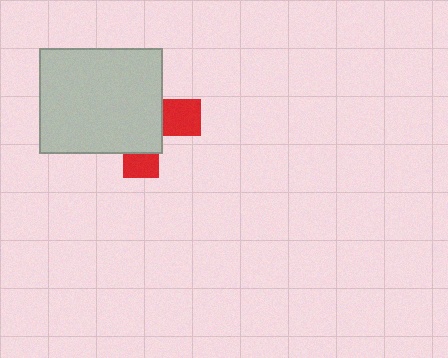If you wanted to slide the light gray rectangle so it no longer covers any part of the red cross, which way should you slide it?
Slide it toward the upper-left — that is the most direct way to separate the two shapes.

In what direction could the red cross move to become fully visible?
The red cross could move toward the lower-right. That would shift it out from behind the light gray rectangle entirely.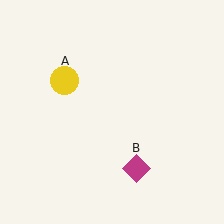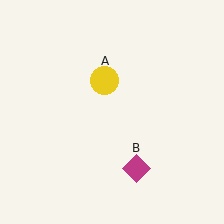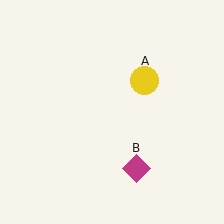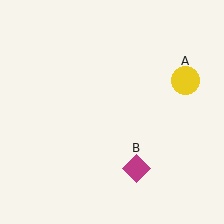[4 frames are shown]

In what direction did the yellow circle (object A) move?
The yellow circle (object A) moved right.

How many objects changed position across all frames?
1 object changed position: yellow circle (object A).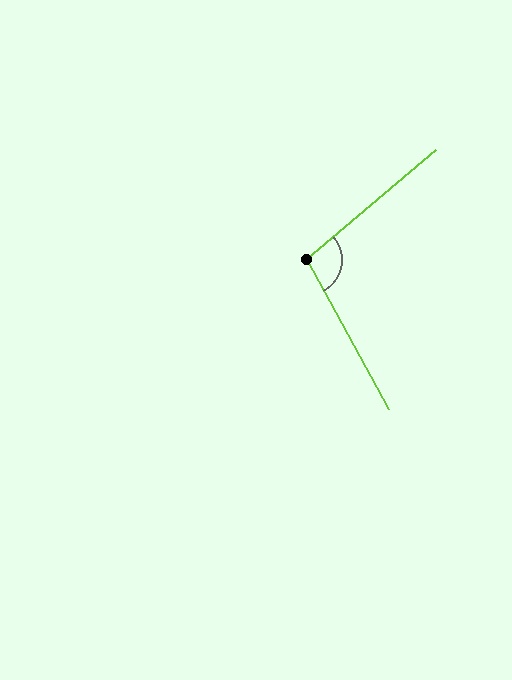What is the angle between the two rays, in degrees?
Approximately 102 degrees.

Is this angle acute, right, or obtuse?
It is obtuse.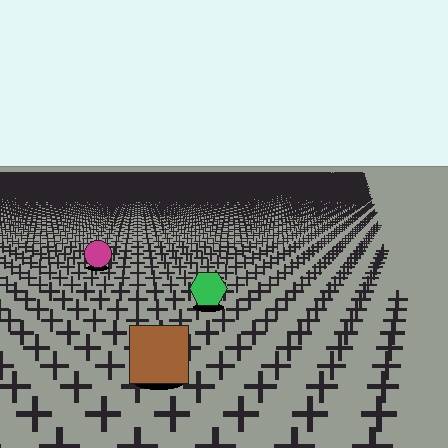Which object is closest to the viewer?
The brown square is closest. The texture marks near it are larger and more spread out.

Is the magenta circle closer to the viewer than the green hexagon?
No. The green hexagon is closer — you can tell from the texture gradient: the ground texture is coarser near it.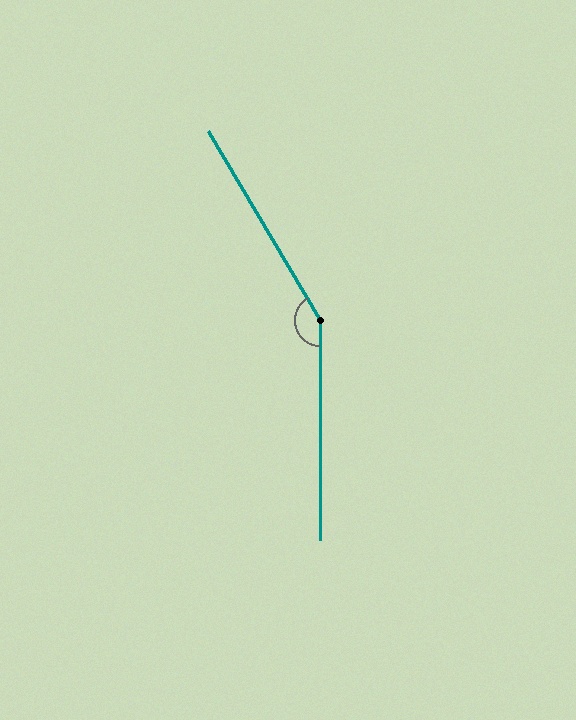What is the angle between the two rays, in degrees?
Approximately 150 degrees.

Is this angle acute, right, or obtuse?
It is obtuse.